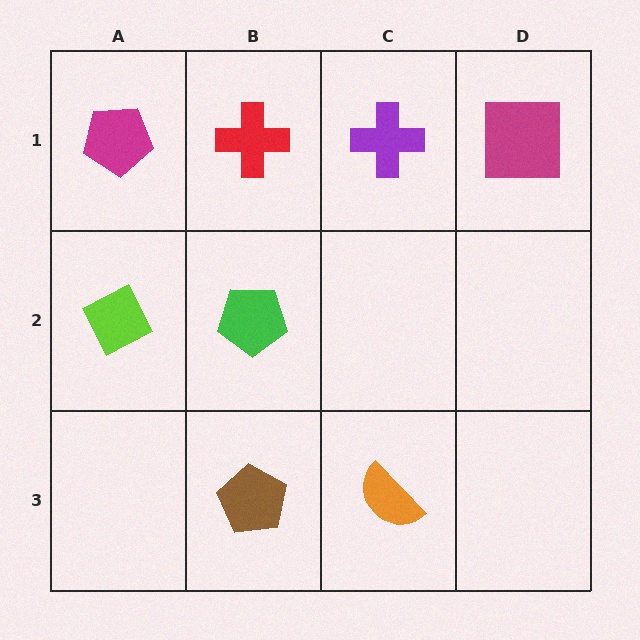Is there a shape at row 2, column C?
No, that cell is empty.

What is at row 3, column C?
An orange semicircle.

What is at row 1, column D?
A magenta square.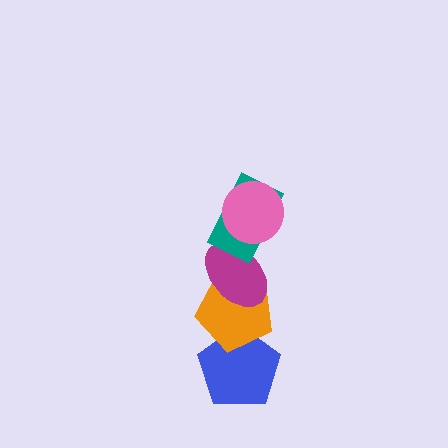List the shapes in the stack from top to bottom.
From top to bottom: the pink circle, the teal rectangle, the magenta ellipse, the orange pentagon, the blue pentagon.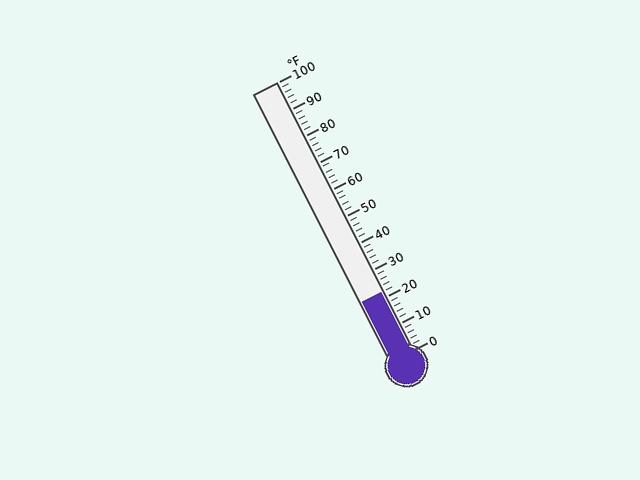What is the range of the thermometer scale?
The thermometer scale ranges from 0°F to 100°F.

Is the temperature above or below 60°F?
The temperature is below 60°F.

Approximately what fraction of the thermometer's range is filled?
The thermometer is filled to approximately 20% of its range.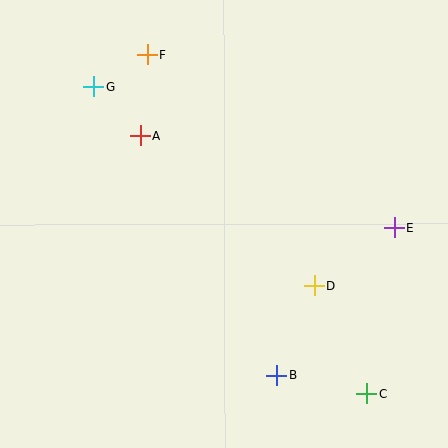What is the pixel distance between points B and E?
The distance between B and E is 189 pixels.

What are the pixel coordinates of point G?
Point G is at (94, 87).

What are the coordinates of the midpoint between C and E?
The midpoint between C and E is at (381, 311).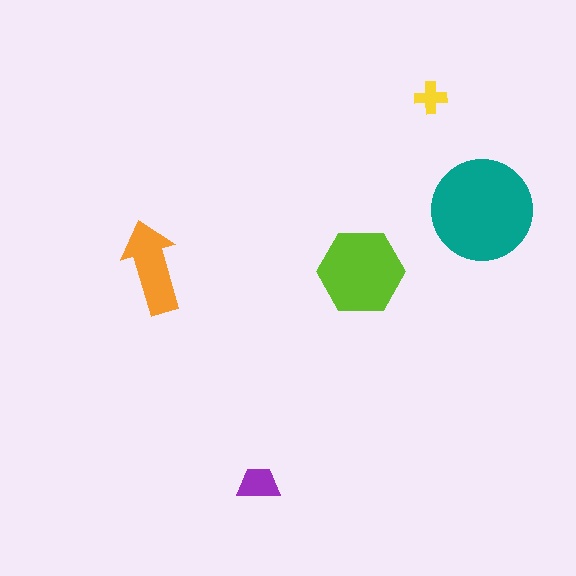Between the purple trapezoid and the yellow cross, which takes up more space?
The purple trapezoid.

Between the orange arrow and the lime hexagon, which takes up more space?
The lime hexagon.